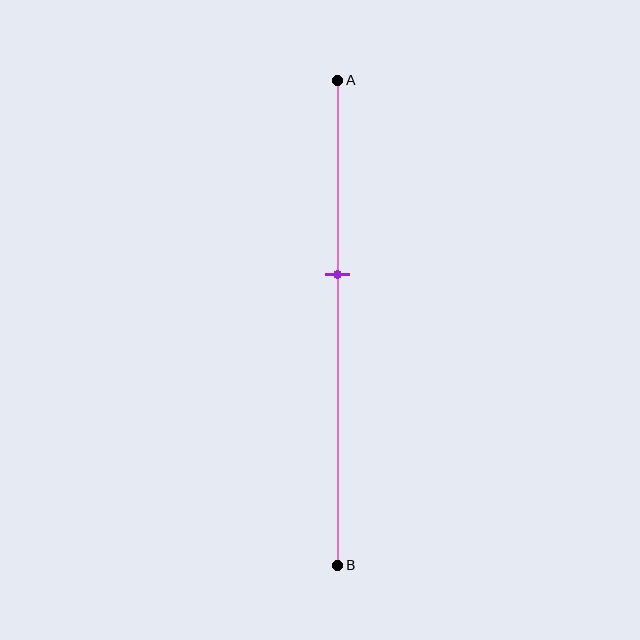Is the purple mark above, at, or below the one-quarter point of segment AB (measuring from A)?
The purple mark is below the one-quarter point of segment AB.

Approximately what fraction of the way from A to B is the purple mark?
The purple mark is approximately 40% of the way from A to B.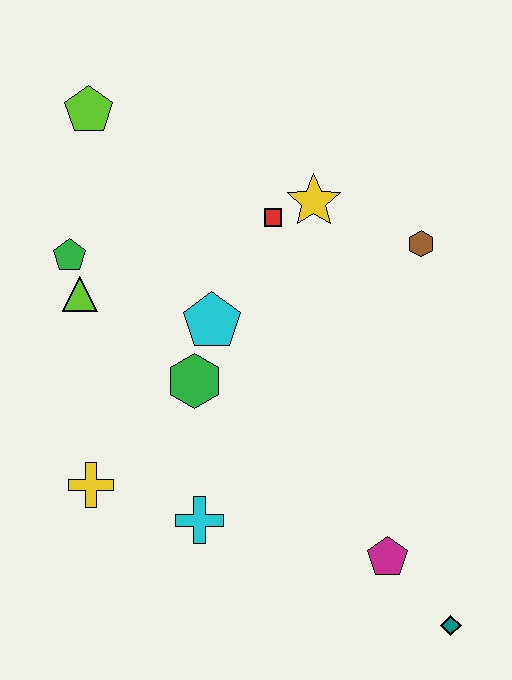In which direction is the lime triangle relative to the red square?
The lime triangle is to the left of the red square.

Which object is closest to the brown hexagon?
The yellow star is closest to the brown hexagon.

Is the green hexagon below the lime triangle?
Yes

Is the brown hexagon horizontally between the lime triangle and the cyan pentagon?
No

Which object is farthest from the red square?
The teal diamond is farthest from the red square.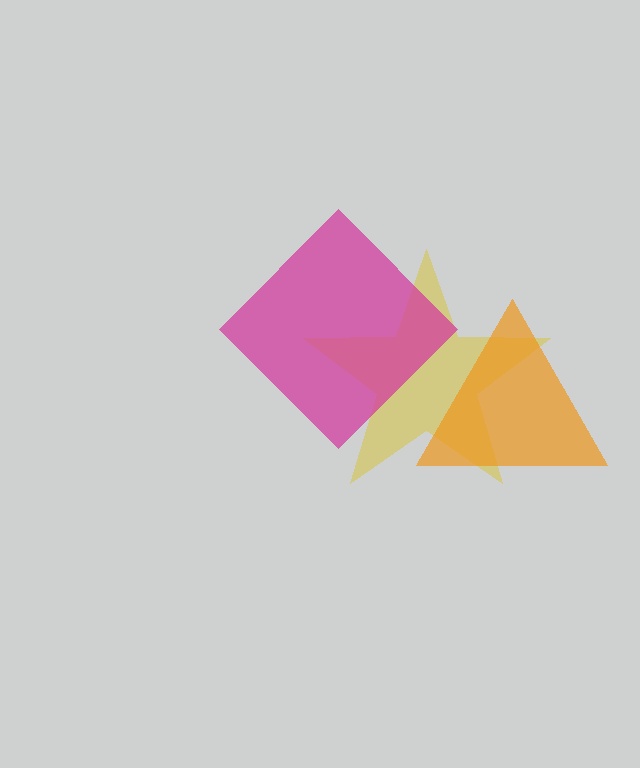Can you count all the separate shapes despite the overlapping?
Yes, there are 3 separate shapes.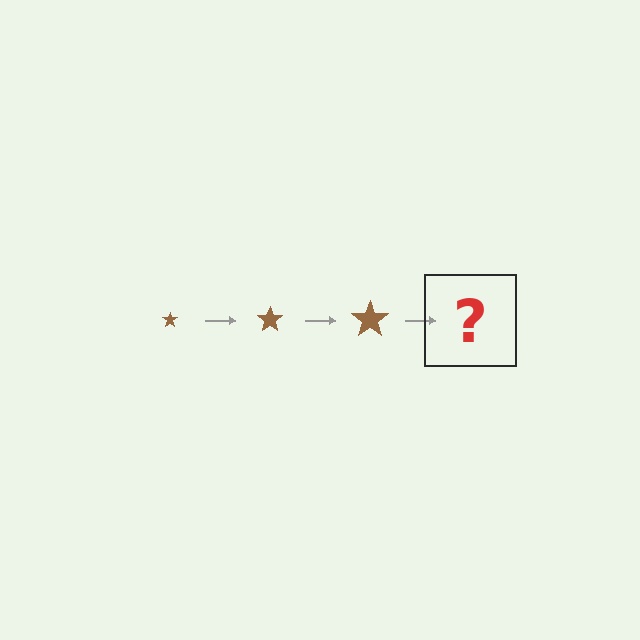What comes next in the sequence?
The next element should be a brown star, larger than the previous one.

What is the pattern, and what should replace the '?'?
The pattern is that the star gets progressively larger each step. The '?' should be a brown star, larger than the previous one.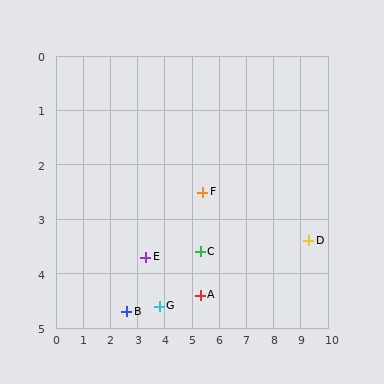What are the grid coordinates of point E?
Point E is at approximately (3.3, 3.7).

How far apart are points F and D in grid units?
Points F and D are about 4.0 grid units apart.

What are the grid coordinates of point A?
Point A is at approximately (5.3, 4.4).